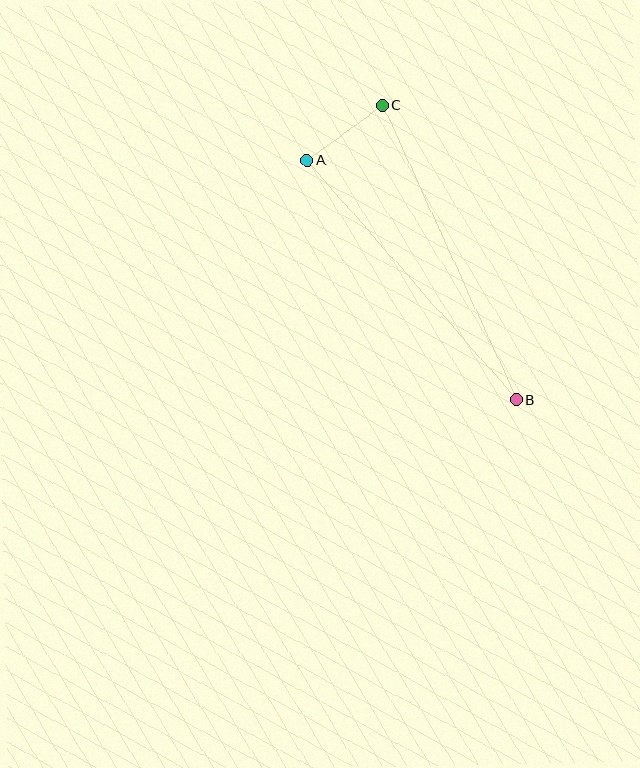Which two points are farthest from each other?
Points B and C are farthest from each other.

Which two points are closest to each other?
Points A and C are closest to each other.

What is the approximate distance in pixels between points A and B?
The distance between A and B is approximately 318 pixels.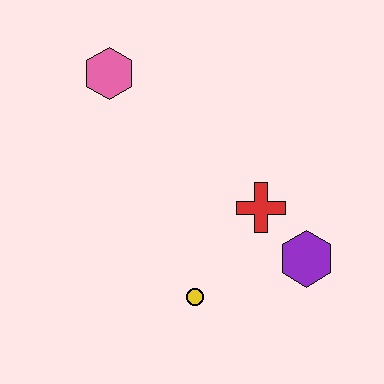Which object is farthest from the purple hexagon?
The pink hexagon is farthest from the purple hexagon.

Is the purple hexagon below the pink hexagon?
Yes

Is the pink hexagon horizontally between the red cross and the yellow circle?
No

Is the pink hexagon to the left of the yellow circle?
Yes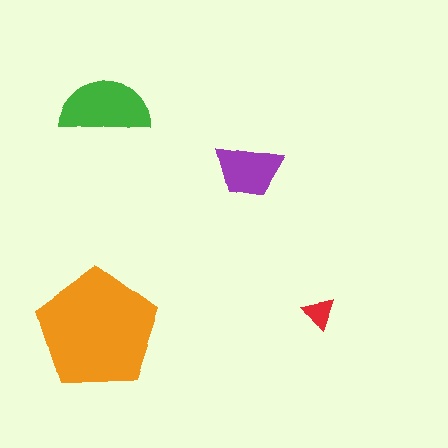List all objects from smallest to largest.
The red triangle, the purple trapezoid, the green semicircle, the orange pentagon.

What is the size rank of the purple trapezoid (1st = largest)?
3rd.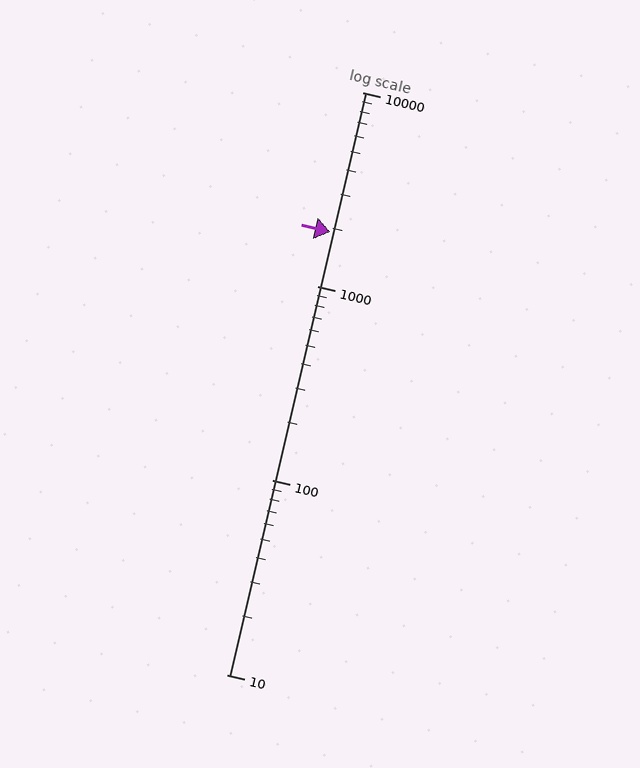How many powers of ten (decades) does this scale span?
The scale spans 3 decades, from 10 to 10000.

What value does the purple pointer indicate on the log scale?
The pointer indicates approximately 1900.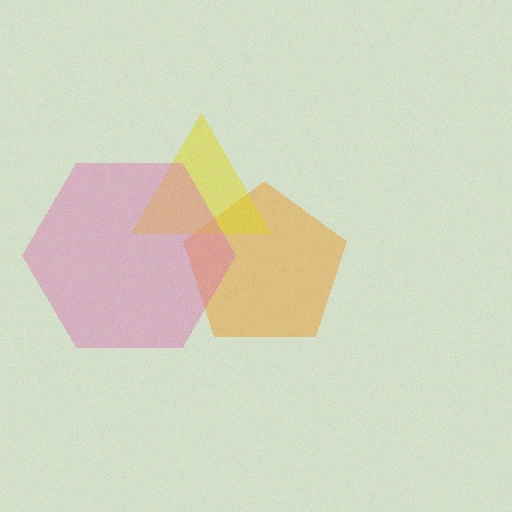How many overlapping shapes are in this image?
There are 3 overlapping shapes in the image.